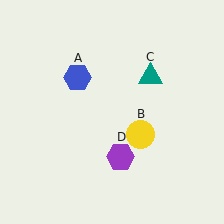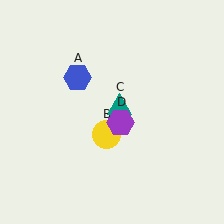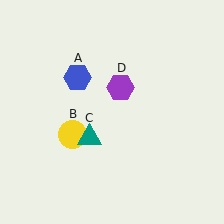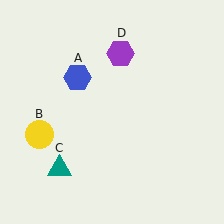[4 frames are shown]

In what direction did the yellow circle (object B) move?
The yellow circle (object B) moved left.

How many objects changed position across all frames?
3 objects changed position: yellow circle (object B), teal triangle (object C), purple hexagon (object D).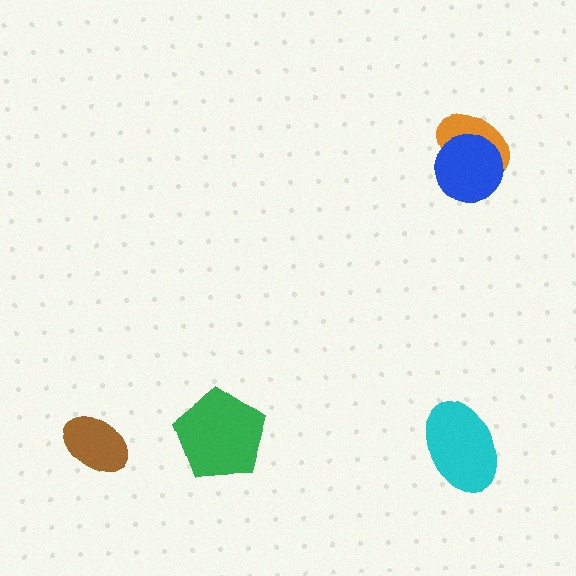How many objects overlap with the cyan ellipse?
0 objects overlap with the cyan ellipse.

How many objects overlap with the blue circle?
1 object overlaps with the blue circle.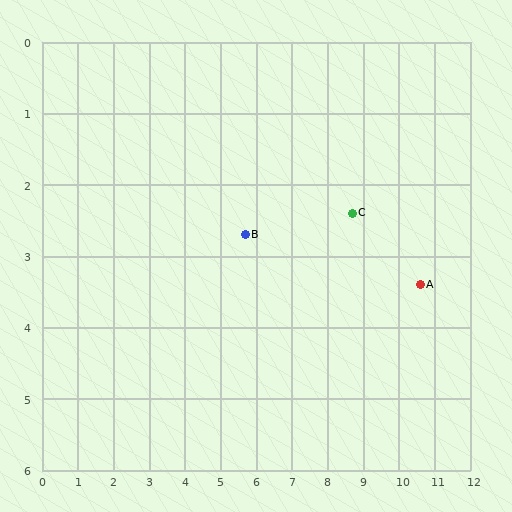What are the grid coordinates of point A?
Point A is at approximately (10.6, 3.4).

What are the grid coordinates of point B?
Point B is at approximately (5.7, 2.7).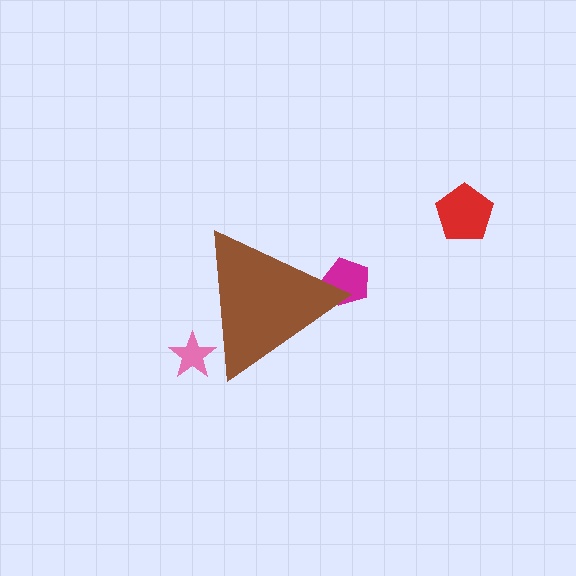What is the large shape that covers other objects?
A brown triangle.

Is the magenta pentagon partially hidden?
Yes, the magenta pentagon is partially hidden behind the brown triangle.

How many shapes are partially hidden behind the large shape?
2 shapes are partially hidden.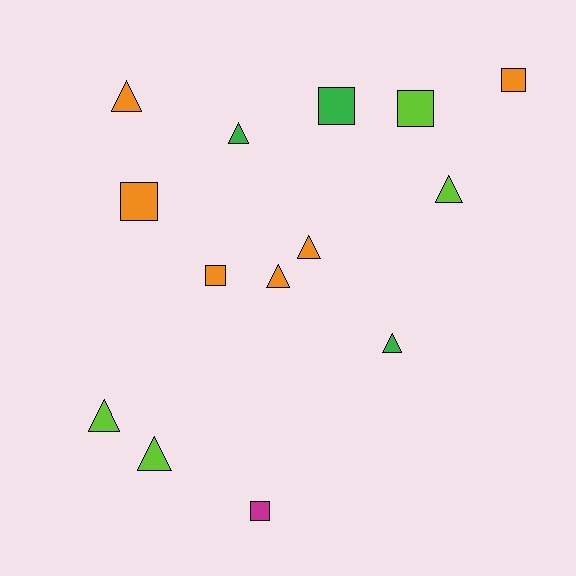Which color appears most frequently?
Orange, with 6 objects.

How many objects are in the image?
There are 14 objects.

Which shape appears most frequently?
Triangle, with 8 objects.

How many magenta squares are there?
There is 1 magenta square.